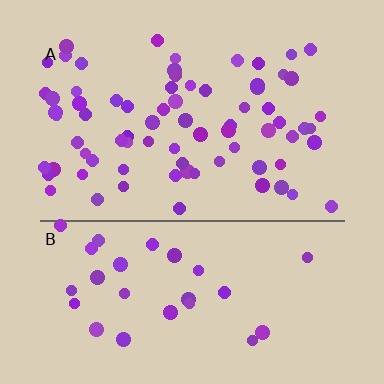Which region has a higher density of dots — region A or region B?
A (the top).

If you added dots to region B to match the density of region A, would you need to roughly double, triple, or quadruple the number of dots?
Approximately double.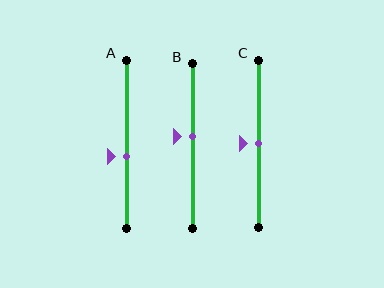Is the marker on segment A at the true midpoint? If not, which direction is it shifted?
No, the marker on segment A is shifted downward by about 7% of the segment length.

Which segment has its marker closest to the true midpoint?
Segment C has its marker closest to the true midpoint.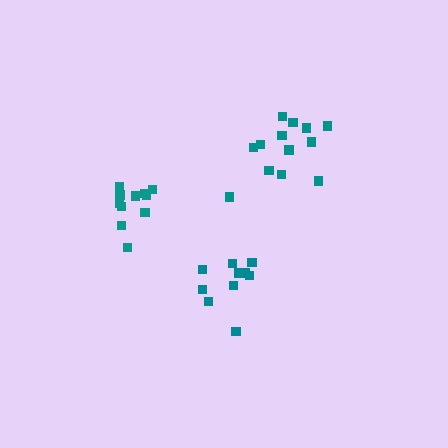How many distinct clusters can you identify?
There are 3 distinct clusters.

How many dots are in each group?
Group 1: 10 dots, Group 2: 13 dots, Group 3: 11 dots (34 total).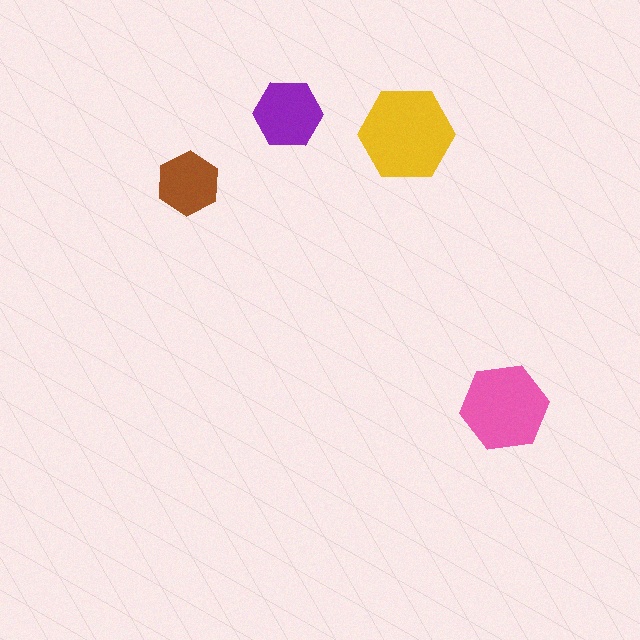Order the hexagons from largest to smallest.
the yellow one, the pink one, the purple one, the brown one.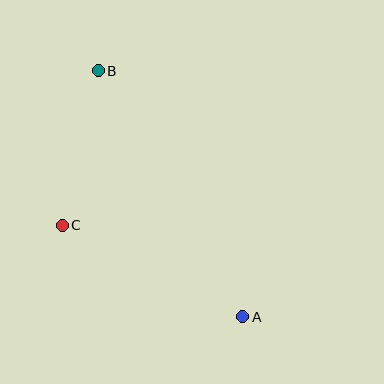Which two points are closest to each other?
Points B and C are closest to each other.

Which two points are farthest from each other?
Points A and B are farthest from each other.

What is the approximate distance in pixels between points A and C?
The distance between A and C is approximately 202 pixels.